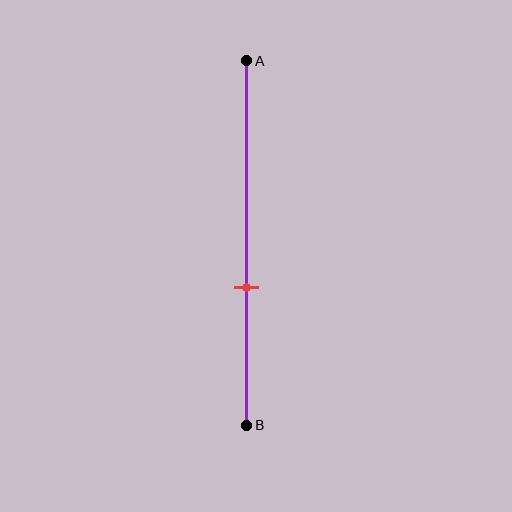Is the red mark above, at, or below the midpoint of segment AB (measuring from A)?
The red mark is below the midpoint of segment AB.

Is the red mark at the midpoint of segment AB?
No, the mark is at about 60% from A, not at the 50% midpoint.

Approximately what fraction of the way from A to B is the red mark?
The red mark is approximately 60% of the way from A to B.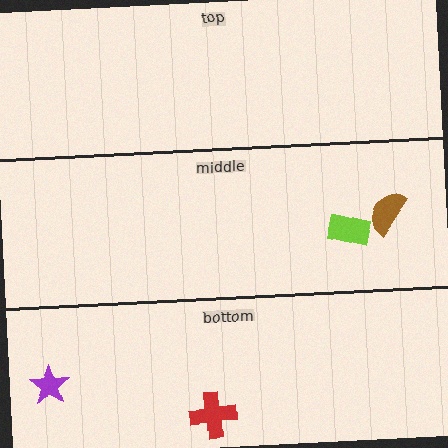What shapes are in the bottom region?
The purple star, the red cross.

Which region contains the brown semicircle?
The middle region.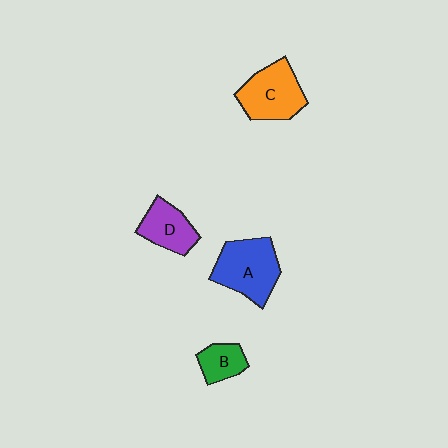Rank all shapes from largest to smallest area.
From largest to smallest: A (blue), C (orange), D (purple), B (green).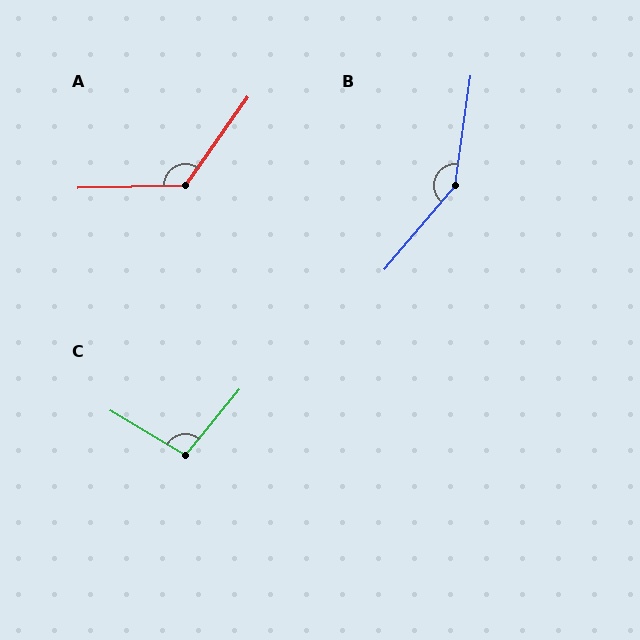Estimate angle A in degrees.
Approximately 126 degrees.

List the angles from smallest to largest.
C (98°), A (126°), B (148°).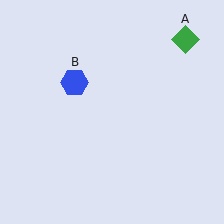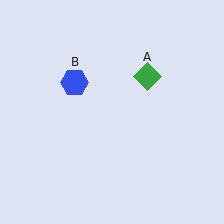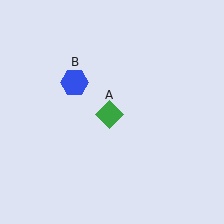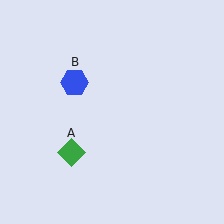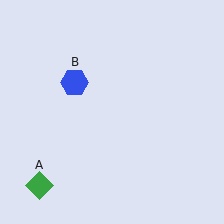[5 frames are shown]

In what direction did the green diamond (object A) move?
The green diamond (object A) moved down and to the left.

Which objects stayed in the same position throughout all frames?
Blue hexagon (object B) remained stationary.